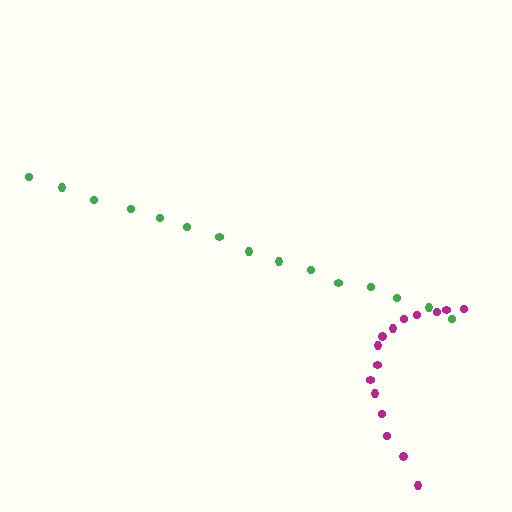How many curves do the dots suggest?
There are 2 distinct paths.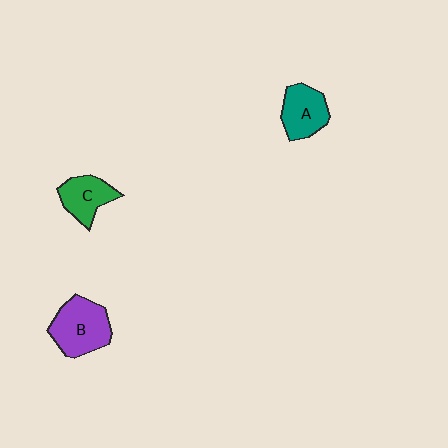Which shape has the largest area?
Shape B (purple).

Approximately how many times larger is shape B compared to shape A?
Approximately 1.3 times.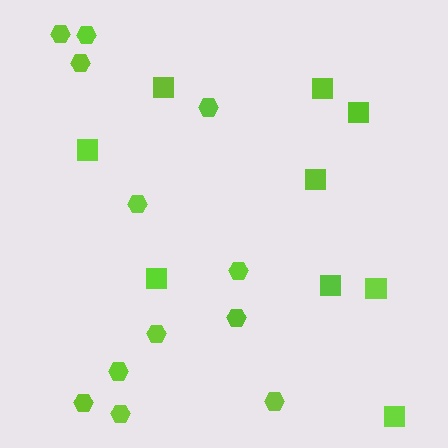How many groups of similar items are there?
There are 2 groups: one group of squares (9) and one group of hexagons (12).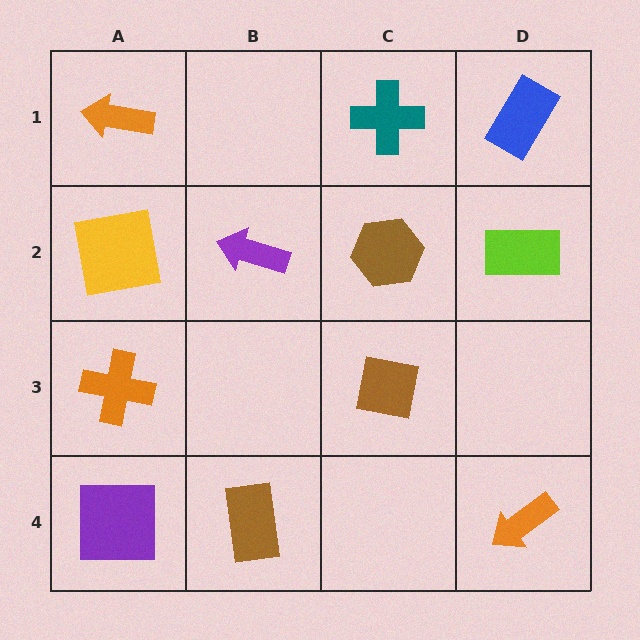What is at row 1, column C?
A teal cross.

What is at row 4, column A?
A purple square.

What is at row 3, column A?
An orange cross.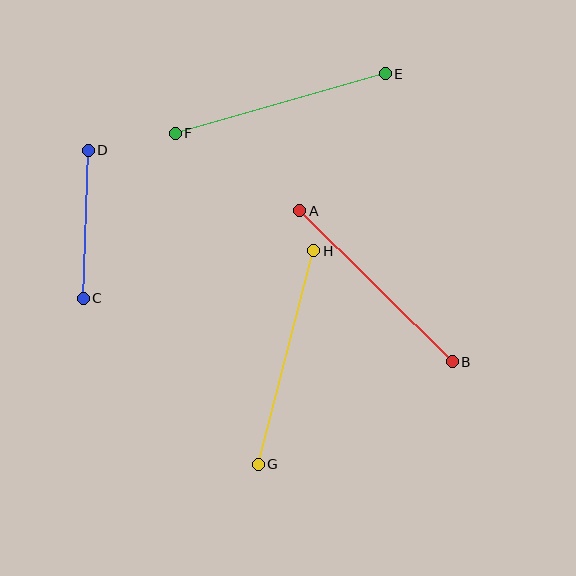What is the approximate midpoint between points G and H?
The midpoint is at approximately (286, 357) pixels.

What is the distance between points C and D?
The distance is approximately 148 pixels.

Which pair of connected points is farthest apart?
Points G and H are farthest apart.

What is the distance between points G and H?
The distance is approximately 220 pixels.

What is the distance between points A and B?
The distance is approximately 214 pixels.